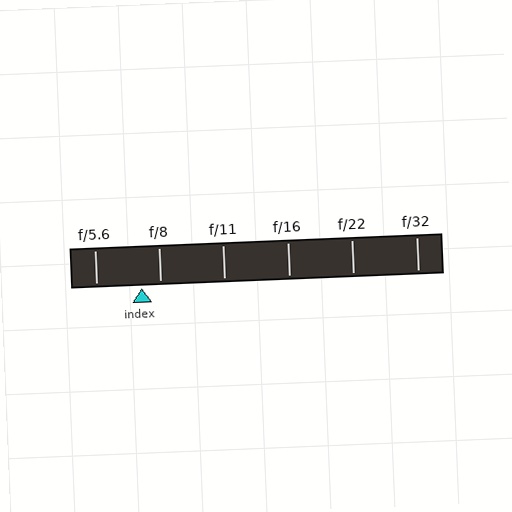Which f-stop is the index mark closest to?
The index mark is closest to f/8.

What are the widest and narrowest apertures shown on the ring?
The widest aperture shown is f/5.6 and the narrowest is f/32.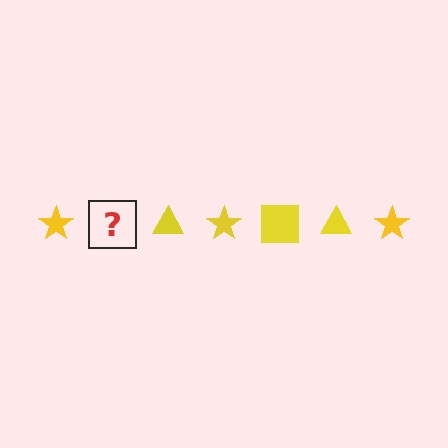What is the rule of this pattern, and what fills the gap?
The rule is that the pattern cycles through star, square, triangle shapes in yellow. The gap should be filled with a yellow square.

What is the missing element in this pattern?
The missing element is a yellow square.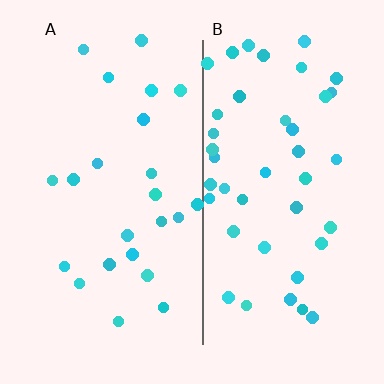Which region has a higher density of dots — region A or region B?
B (the right).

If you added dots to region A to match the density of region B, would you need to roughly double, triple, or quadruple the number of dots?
Approximately double.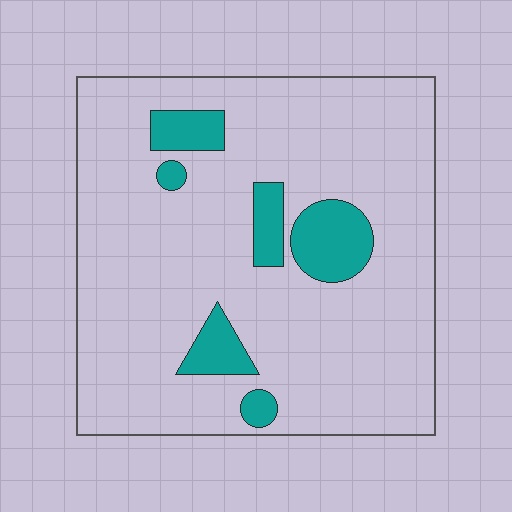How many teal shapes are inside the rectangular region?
6.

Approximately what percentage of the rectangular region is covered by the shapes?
Approximately 15%.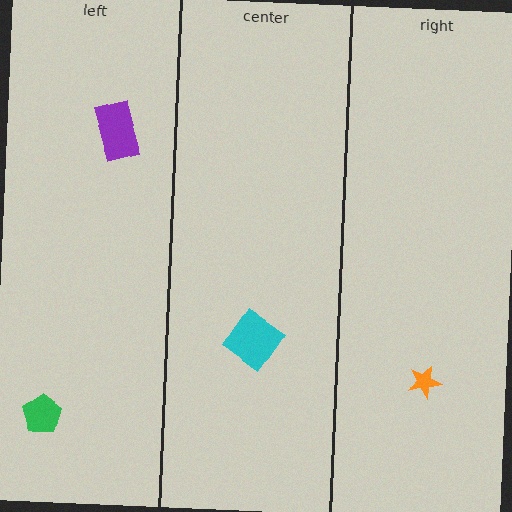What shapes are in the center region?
The cyan diamond.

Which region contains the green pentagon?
The left region.